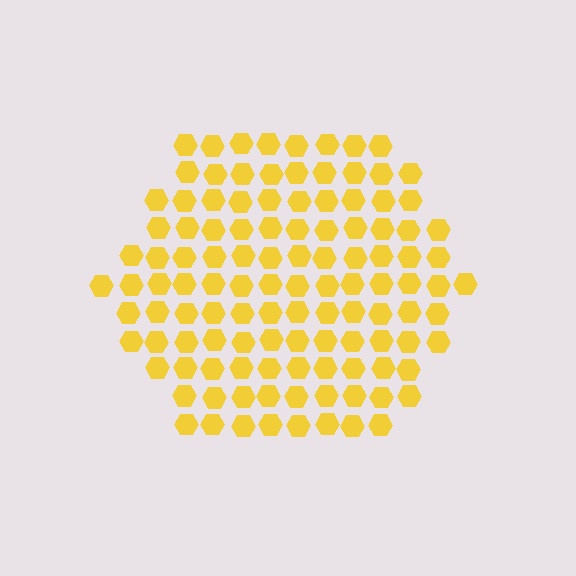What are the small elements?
The small elements are hexagons.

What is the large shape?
The large shape is a hexagon.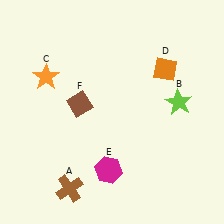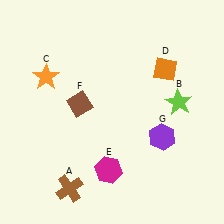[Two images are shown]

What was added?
A purple hexagon (G) was added in Image 2.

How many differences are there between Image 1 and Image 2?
There is 1 difference between the two images.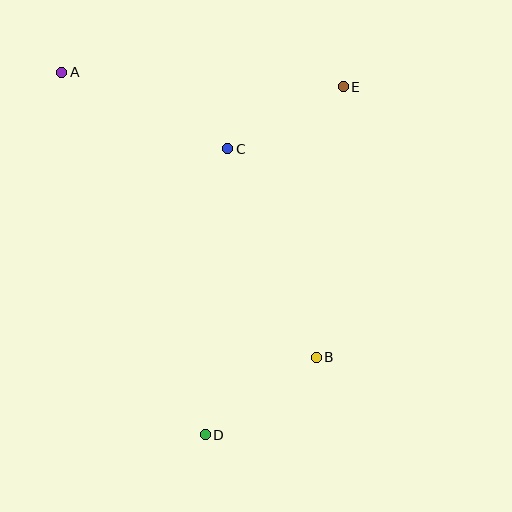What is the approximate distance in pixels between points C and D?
The distance between C and D is approximately 287 pixels.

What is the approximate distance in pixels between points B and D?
The distance between B and D is approximately 136 pixels.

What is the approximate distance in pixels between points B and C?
The distance between B and C is approximately 226 pixels.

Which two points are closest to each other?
Points C and E are closest to each other.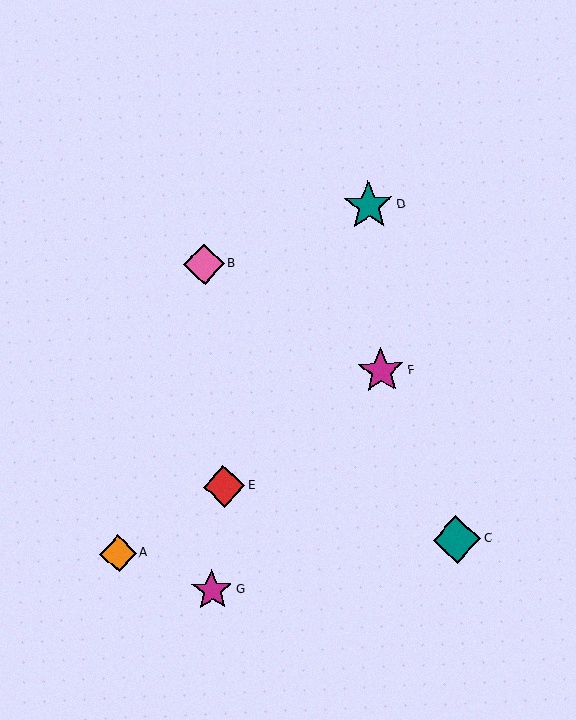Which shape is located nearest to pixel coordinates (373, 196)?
The teal star (labeled D) at (369, 206) is nearest to that location.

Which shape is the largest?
The teal star (labeled D) is the largest.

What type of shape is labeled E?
Shape E is a red diamond.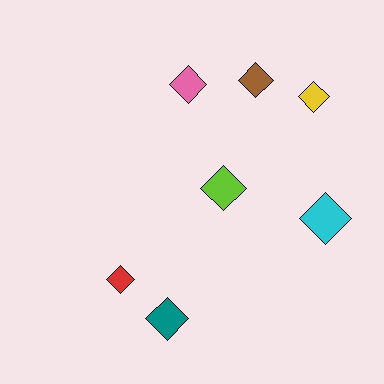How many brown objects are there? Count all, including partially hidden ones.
There is 1 brown object.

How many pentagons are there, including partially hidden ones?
There are no pentagons.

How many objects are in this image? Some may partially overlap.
There are 7 objects.